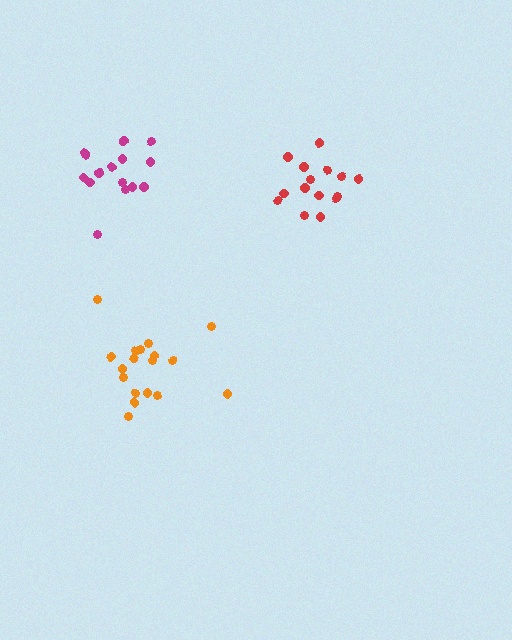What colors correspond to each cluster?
The clusters are colored: orange, red, magenta.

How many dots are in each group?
Group 1: 18 dots, Group 2: 15 dots, Group 3: 15 dots (48 total).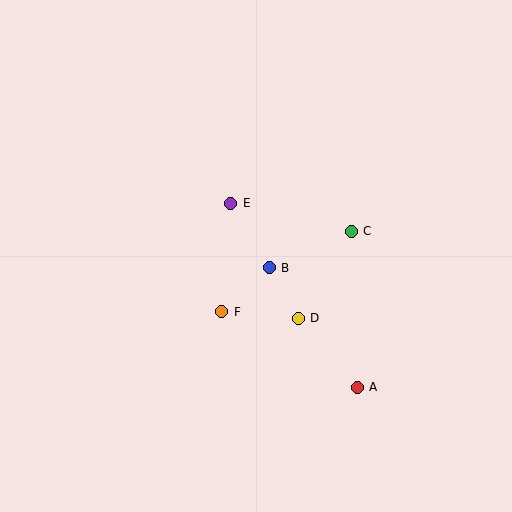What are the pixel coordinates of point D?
Point D is at (298, 318).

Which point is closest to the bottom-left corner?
Point F is closest to the bottom-left corner.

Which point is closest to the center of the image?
Point B at (269, 268) is closest to the center.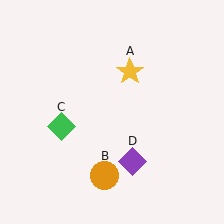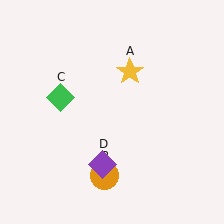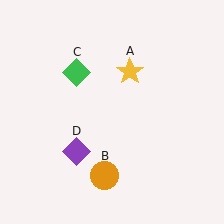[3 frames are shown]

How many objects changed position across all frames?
2 objects changed position: green diamond (object C), purple diamond (object D).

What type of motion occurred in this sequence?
The green diamond (object C), purple diamond (object D) rotated clockwise around the center of the scene.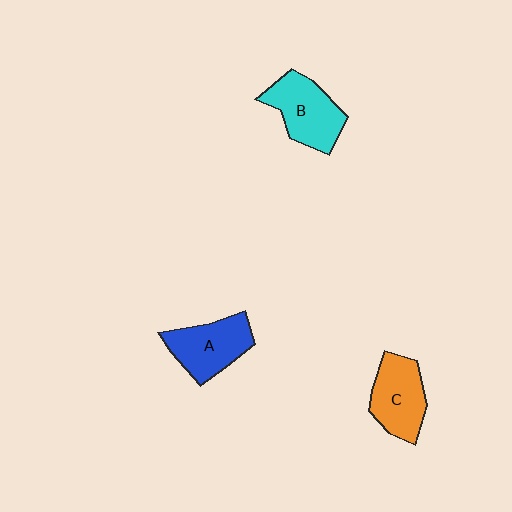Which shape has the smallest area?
Shape C (orange).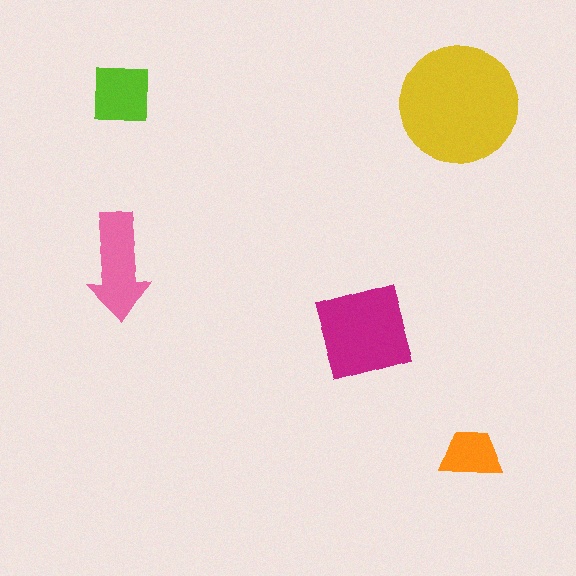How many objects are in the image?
There are 5 objects in the image.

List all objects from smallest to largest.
The orange trapezoid, the lime square, the pink arrow, the magenta diamond, the yellow circle.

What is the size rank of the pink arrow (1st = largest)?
3rd.